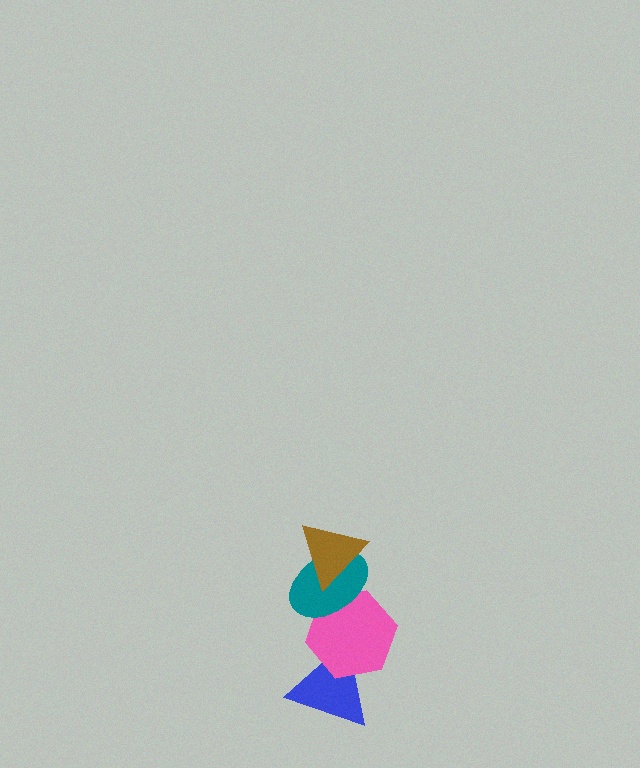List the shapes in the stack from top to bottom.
From top to bottom: the brown triangle, the teal ellipse, the pink hexagon, the blue triangle.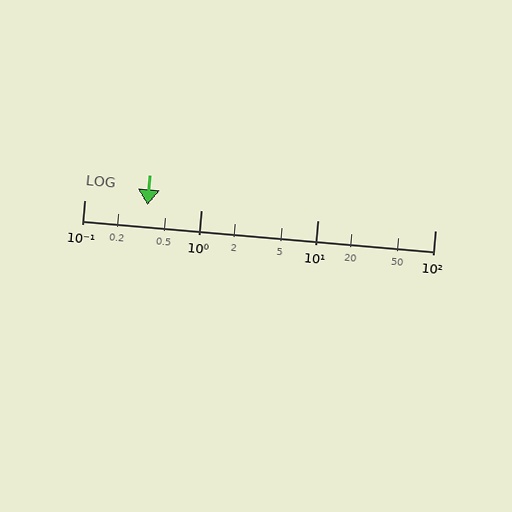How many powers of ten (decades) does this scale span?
The scale spans 3 decades, from 0.1 to 100.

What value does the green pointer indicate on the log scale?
The pointer indicates approximately 0.35.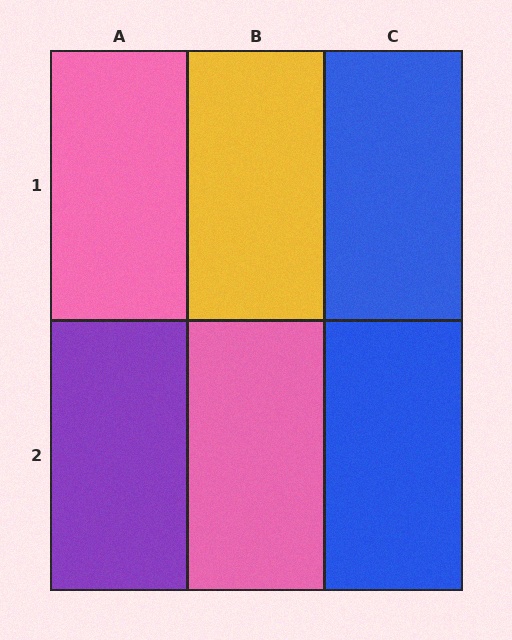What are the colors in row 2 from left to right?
Purple, pink, blue.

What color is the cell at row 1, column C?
Blue.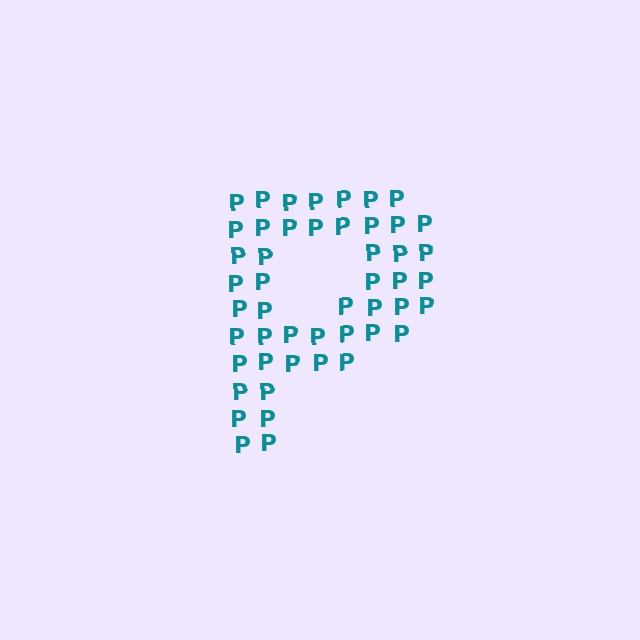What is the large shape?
The large shape is the letter P.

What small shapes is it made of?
It is made of small letter P's.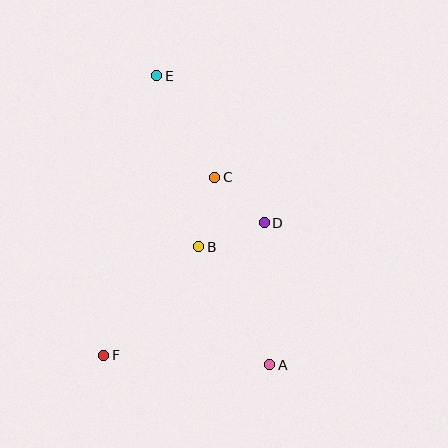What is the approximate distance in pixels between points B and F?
The distance between B and F is approximately 144 pixels.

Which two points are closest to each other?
Points C and D are closest to each other.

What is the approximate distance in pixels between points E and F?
The distance between E and F is approximately 285 pixels.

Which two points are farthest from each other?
Points A and E are farthest from each other.